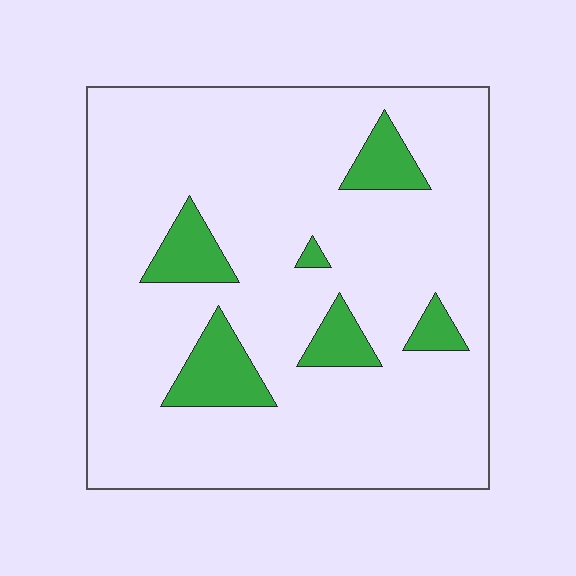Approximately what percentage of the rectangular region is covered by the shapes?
Approximately 10%.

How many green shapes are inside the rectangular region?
6.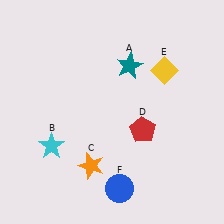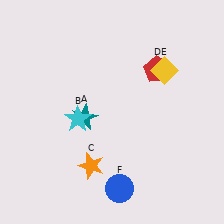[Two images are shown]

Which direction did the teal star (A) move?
The teal star (A) moved down.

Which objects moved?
The objects that moved are: the teal star (A), the cyan star (B), the red pentagon (D).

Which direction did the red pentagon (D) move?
The red pentagon (D) moved up.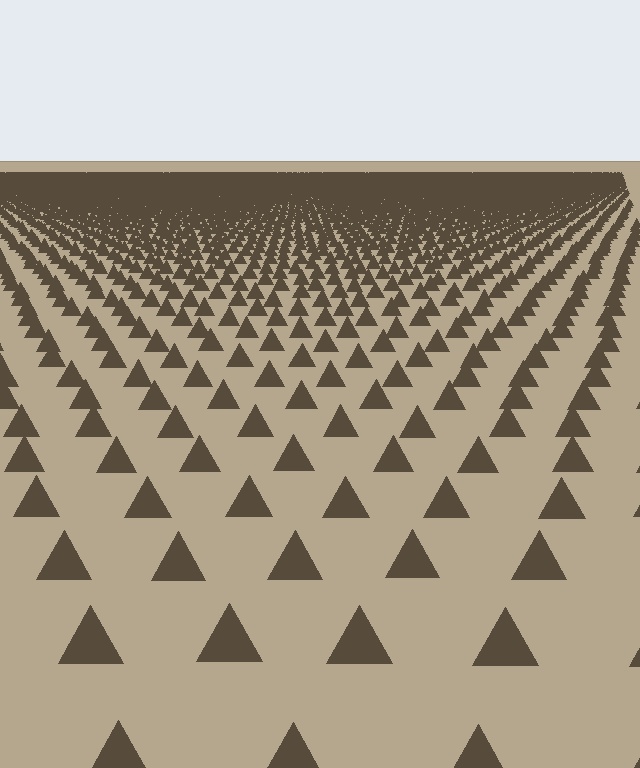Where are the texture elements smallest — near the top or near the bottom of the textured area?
Near the top.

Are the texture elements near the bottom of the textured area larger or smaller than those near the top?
Larger. Near the bottom, elements are closer to the viewer and appear at a bigger on-screen size.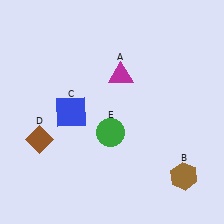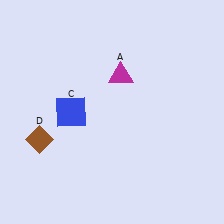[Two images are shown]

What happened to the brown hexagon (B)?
The brown hexagon (B) was removed in Image 2. It was in the bottom-right area of Image 1.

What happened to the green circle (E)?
The green circle (E) was removed in Image 2. It was in the bottom-left area of Image 1.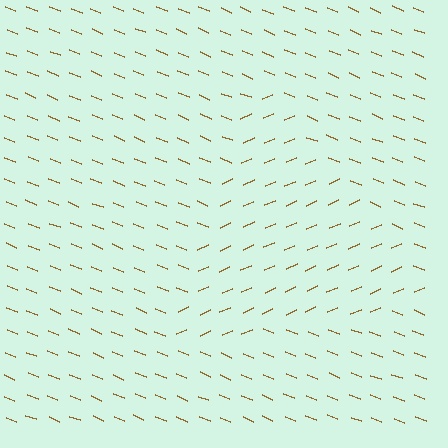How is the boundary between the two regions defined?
The boundary is defined purely by a change in line orientation (approximately 45 degrees difference). All lines are the same color and thickness.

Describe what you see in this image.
The image is filled with small brown line segments. A triangle region in the image has lines oriented differently from the surrounding lines, creating a visible texture boundary.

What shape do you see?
I see a triangle.